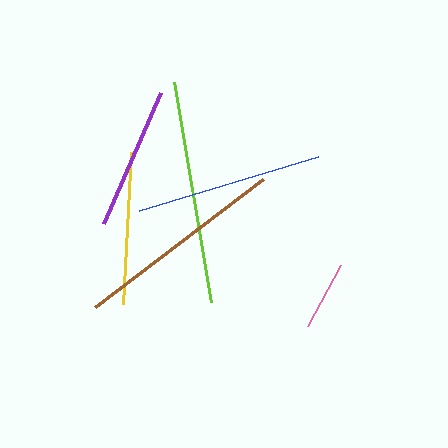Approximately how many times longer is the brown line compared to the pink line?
The brown line is approximately 3.1 times the length of the pink line.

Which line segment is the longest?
The lime line is the longest at approximately 224 pixels.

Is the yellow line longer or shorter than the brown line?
The brown line is longer than the yellow line.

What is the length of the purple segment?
The purple segment is approximately 143 pixels long.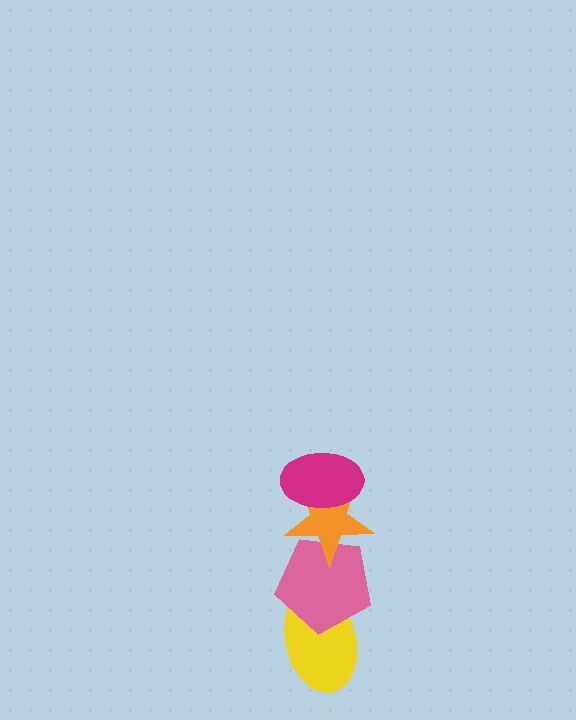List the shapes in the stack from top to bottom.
From top to bottom: the magenta ellipse, the orange star, the pink pentagon, the yellow ellipse.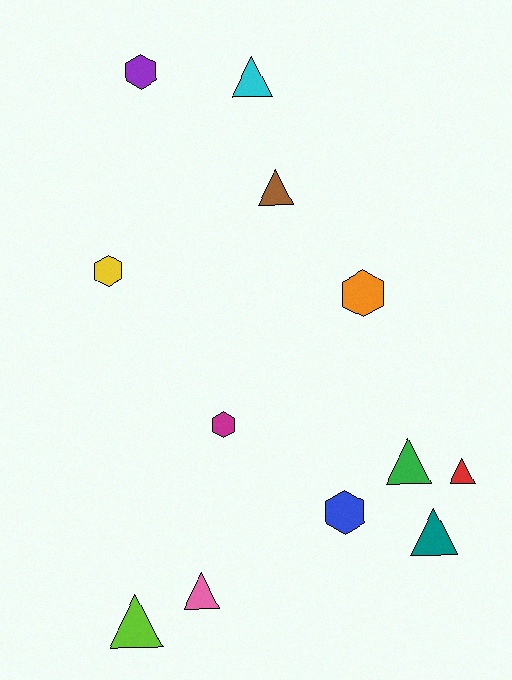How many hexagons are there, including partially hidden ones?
There are 5 hexagons.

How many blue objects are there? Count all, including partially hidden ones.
There is 1 blue object.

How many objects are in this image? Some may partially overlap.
There are 12 objects.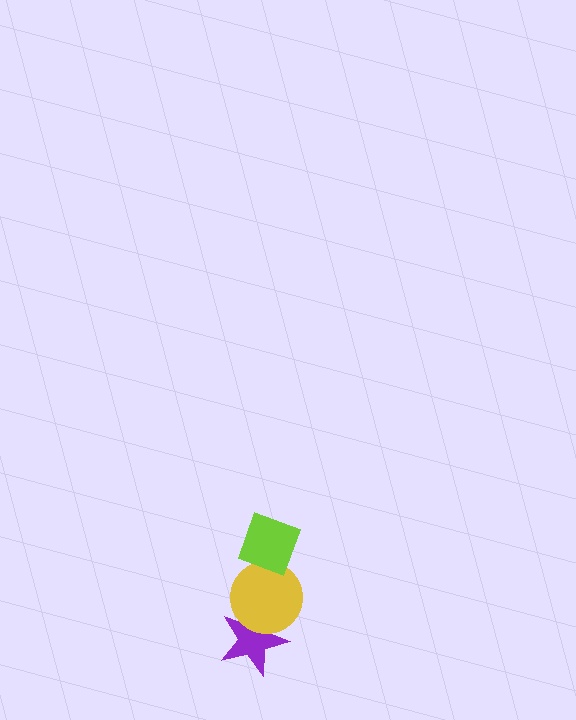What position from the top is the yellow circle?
The yellow circle is 2nd from the top.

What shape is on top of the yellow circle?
The lime diamond is on top of the yellow circle.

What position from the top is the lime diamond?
The lime diamond is 1st from the top.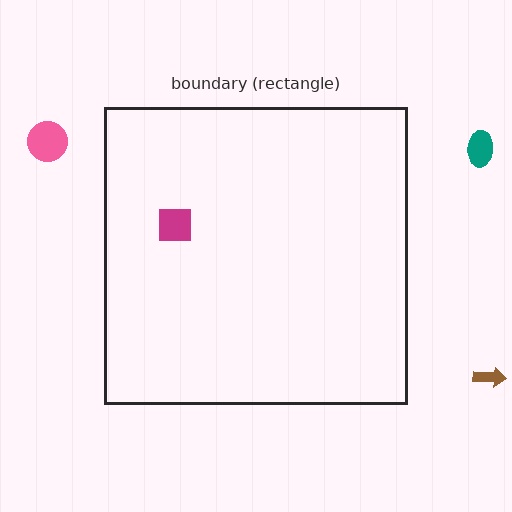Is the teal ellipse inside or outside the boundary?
Outside.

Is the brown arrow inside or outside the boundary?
Outside.